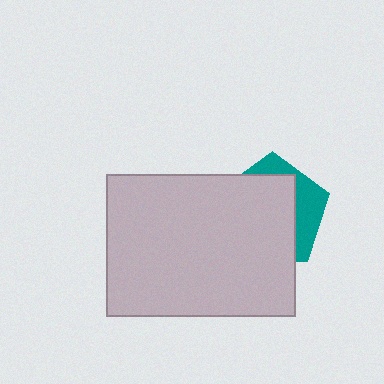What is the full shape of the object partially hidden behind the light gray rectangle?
The partially hidden object is a teal pentagon.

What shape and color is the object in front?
The object in front is a light gray rectangle.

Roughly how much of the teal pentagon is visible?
A small part of it is visible (roughly 30%).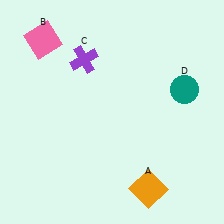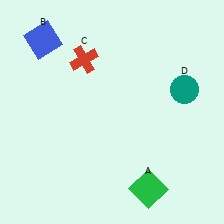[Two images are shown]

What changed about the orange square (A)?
In Image 1, A is orange. In Image 2, it changed to green.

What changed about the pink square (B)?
In Image 1, B is pink. In Image 2, it changed to blue.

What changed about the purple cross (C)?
In Image 1, C is purple. In Image 2, it changed to red.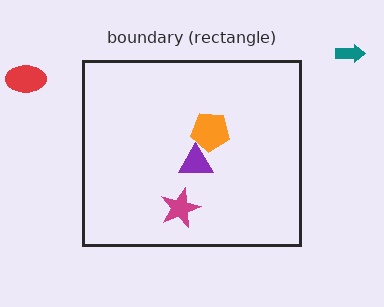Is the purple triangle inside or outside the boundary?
Inside.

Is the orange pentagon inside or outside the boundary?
Inside.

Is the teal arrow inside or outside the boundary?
Outside.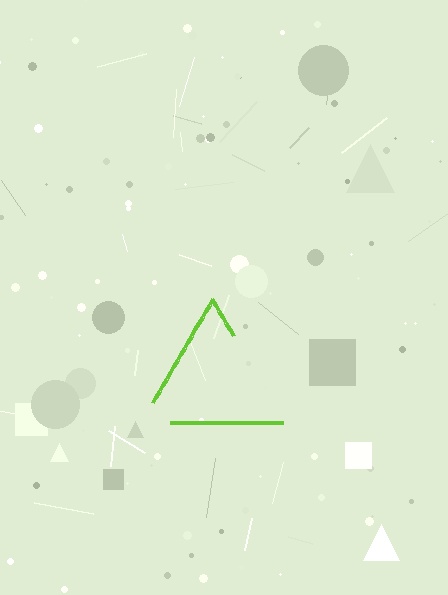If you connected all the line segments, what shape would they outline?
They would outline a triangle.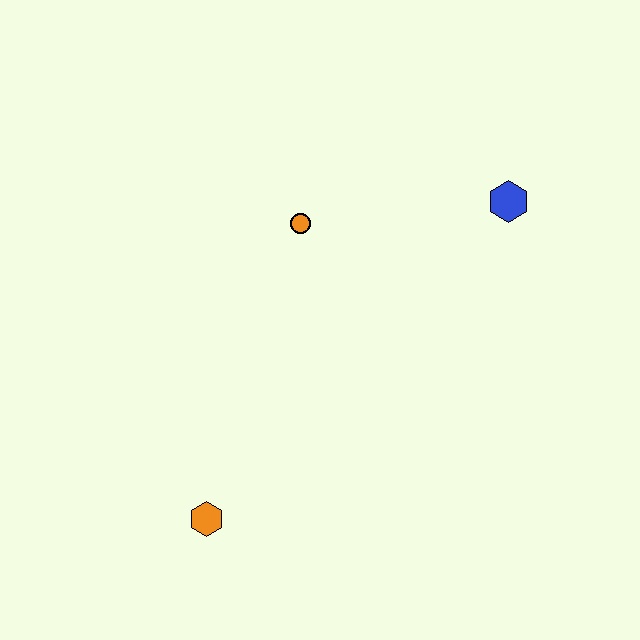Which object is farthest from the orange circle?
The orange hexagon is farthest from the orange circle.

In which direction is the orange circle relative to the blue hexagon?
The orange circle is to the left of the blue hexagon.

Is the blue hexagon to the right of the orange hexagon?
Yes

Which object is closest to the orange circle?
The blue hexagon is closest to the orange circle.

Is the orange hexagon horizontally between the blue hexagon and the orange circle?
No